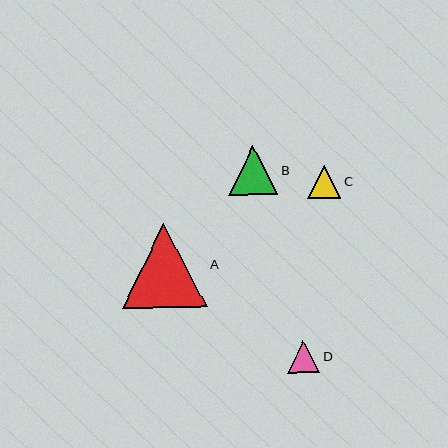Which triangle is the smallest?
Triangle D is the smallest with a size of approximately 32 pixels.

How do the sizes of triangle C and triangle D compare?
Triangle C and triangle D are approximately the same size.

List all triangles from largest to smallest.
From largest to smallest: A, B, C, D.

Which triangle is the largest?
Triangle A is the largest with a size of approximately 85 pixels.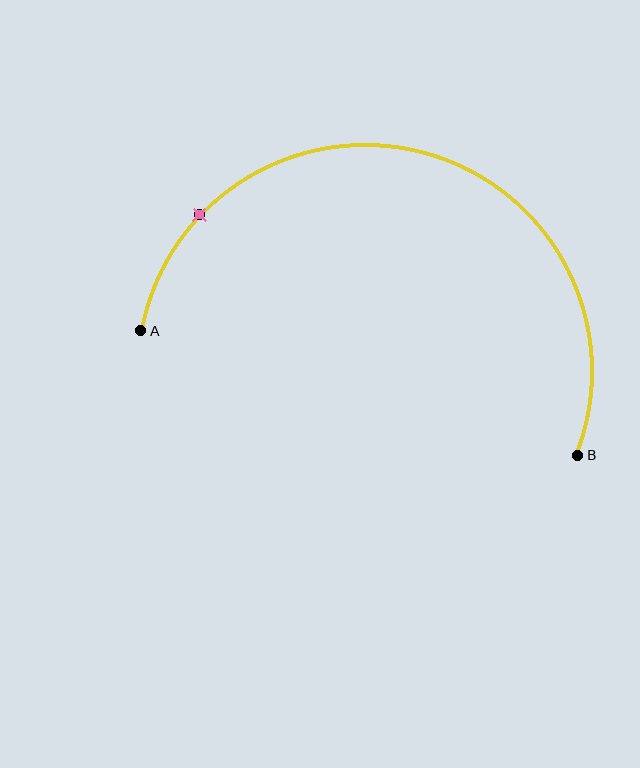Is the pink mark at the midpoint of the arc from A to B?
No. The pink mark lies on the arc but is closer to endpoint A. The arc midpoint would be at the point on the curve equidistant along the arc from both A and B.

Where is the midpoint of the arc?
The arc midpoint is the point on the curve farthest from the straight line joining A and B. It sits above that line.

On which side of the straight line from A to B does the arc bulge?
The arc bulges above the straight line connecting A and B.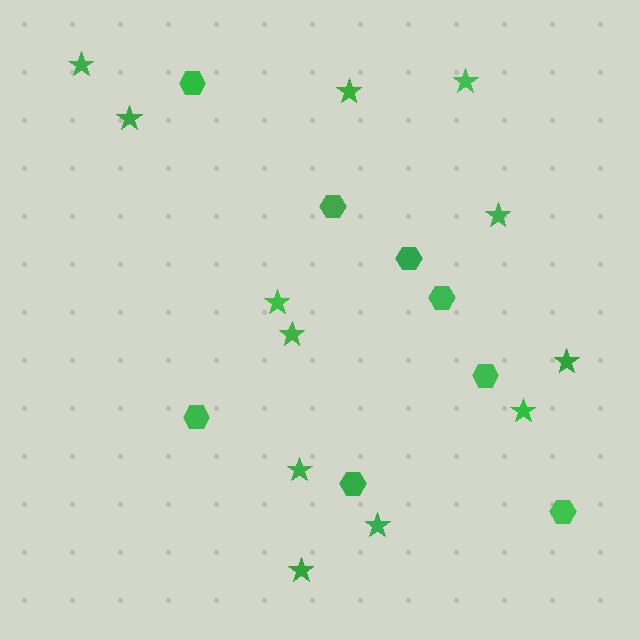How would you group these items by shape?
There are 2 groups: one group of stars (12) and one group of hexagons (8).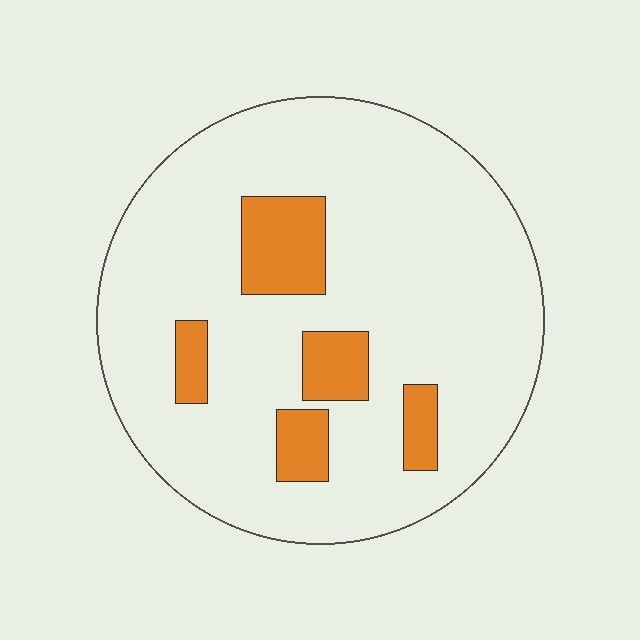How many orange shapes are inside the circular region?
5.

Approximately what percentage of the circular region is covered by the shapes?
Approximately 15%.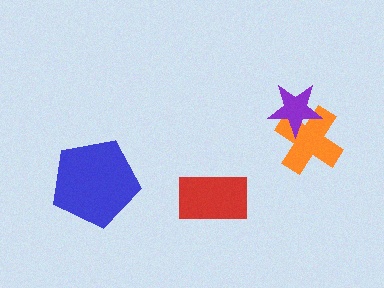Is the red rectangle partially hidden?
No, no other shape covers it.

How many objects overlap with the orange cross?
1 object overlaps with the orange cross.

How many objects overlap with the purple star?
1 object overlaps with the purple star.